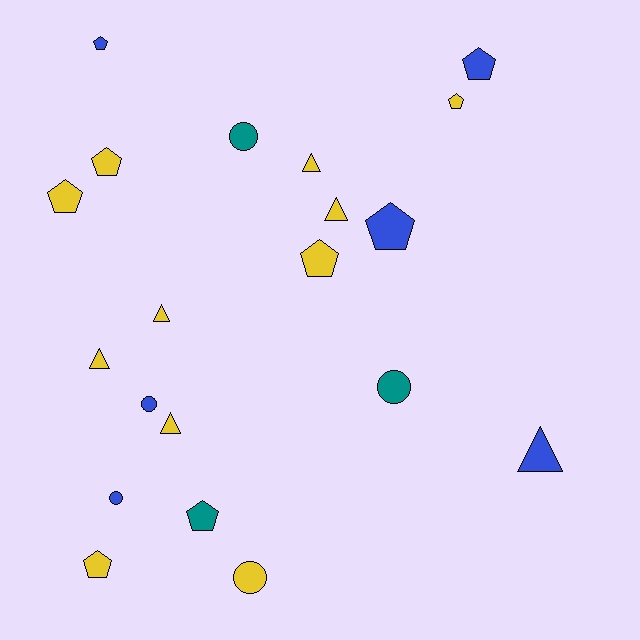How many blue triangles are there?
There is 1 blue triangle.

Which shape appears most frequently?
Pentagon, with 9 objects.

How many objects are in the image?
There are 20 objects.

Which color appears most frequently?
Yellow, with 11 objects.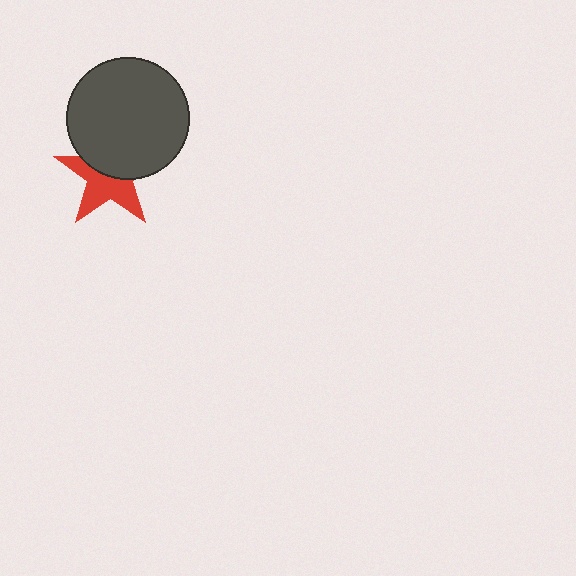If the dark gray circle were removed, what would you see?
You would see the complete red star.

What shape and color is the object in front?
The object in front is a dark gray circle.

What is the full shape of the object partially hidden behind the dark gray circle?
The partially hidden object is a red star.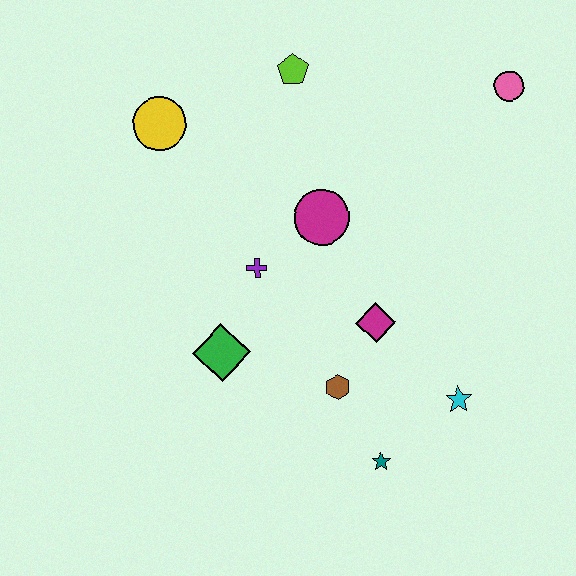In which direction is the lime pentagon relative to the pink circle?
The lime pentagon is to the left of the pink circle.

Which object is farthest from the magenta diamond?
The yellow circle is farthest from the magenta diamond.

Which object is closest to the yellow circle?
The lime pentagon is closest to the yellow circle.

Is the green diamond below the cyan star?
No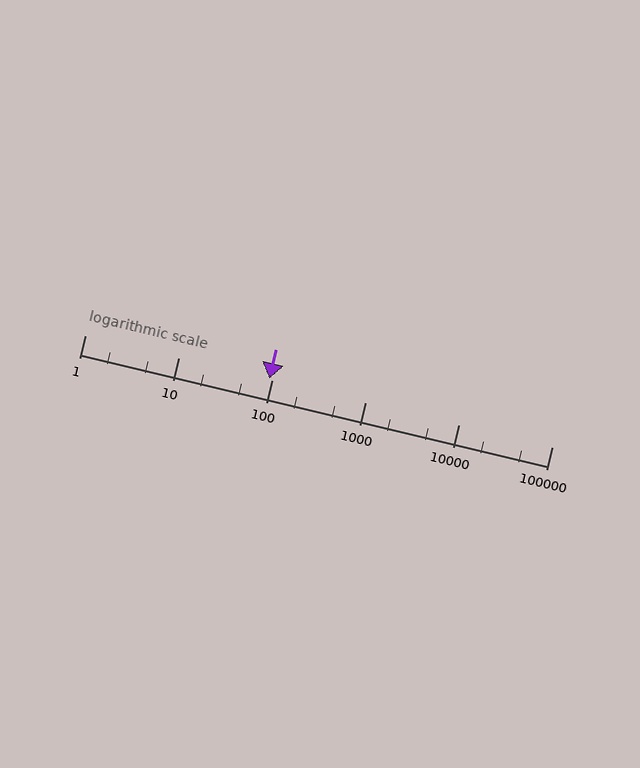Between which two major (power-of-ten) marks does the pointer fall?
The pointer is between 10 and 100.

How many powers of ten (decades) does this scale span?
The scale spans 5 decades, from 1 to 100000.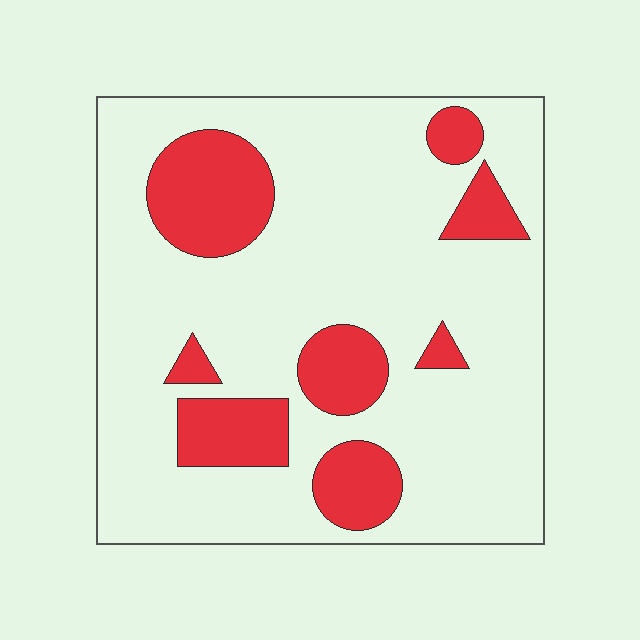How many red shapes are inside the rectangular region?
8.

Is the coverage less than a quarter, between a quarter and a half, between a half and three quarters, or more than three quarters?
Less than a quarter.